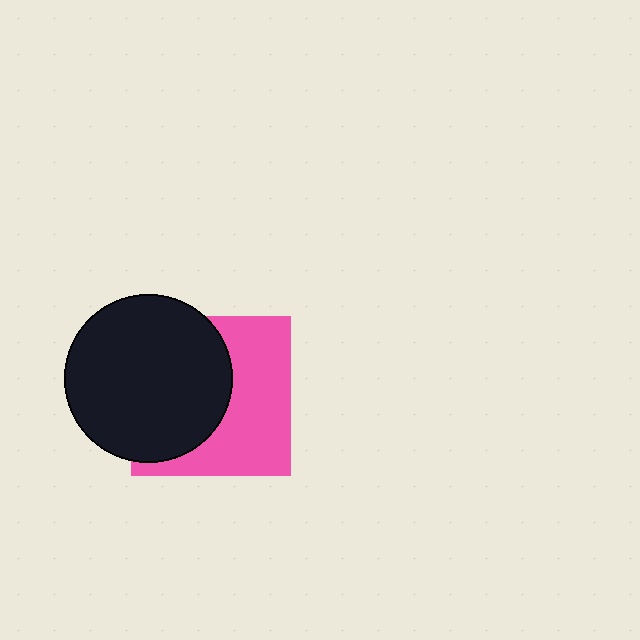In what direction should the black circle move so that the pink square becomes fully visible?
The black circle should move left. That is the shortest direction to clear the overlap and leave the pink square fully visible.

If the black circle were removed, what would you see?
You would see the complete pink square.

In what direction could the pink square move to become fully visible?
The pink square could move right. That would shift it out from behind the black circle entirely.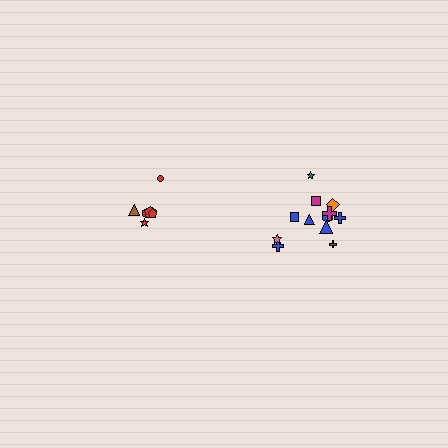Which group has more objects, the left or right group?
The right group.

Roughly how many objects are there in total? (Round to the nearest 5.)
Roughly 20 objects in total.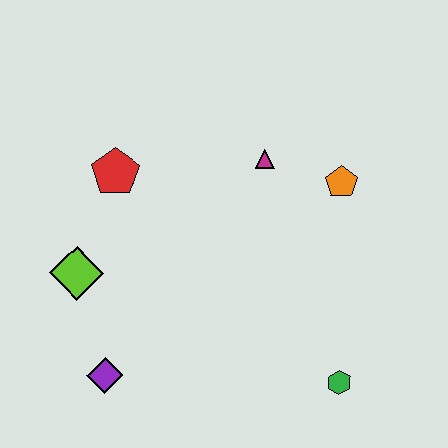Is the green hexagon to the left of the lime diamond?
No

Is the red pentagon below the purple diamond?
No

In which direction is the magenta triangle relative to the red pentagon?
The magenta triangle is to the right of the red pentagon.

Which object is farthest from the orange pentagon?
The purple diamond is farthest from the orange pentagon.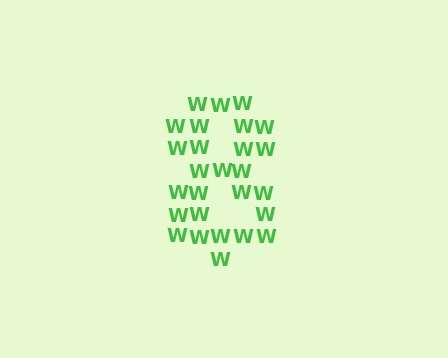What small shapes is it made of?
It is made of small letter W's.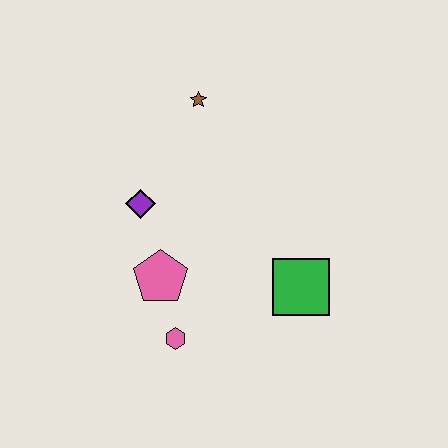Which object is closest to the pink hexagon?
The pink pentagon is closest to the pink hexagon.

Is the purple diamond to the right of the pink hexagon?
No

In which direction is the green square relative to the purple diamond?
The green square is to the right of the purple diamond.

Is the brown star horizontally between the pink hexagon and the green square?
Yes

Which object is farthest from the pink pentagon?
The brown star is farthest from the pink pentagon.